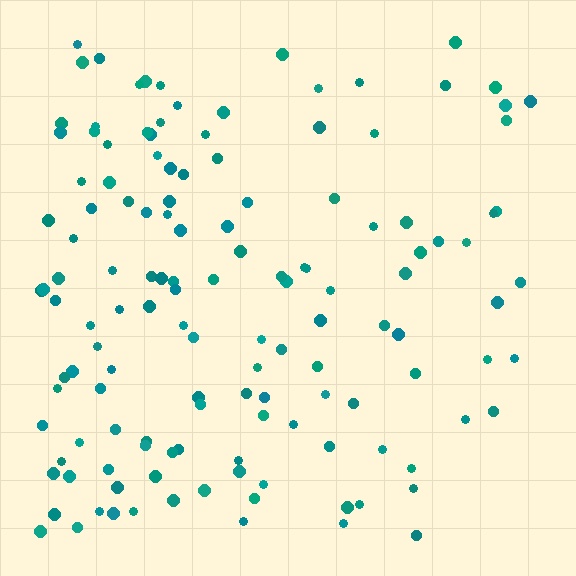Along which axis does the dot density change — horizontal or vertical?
Horizontal.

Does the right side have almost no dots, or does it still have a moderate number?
Still a moderate number, just noticeably fewer than the left.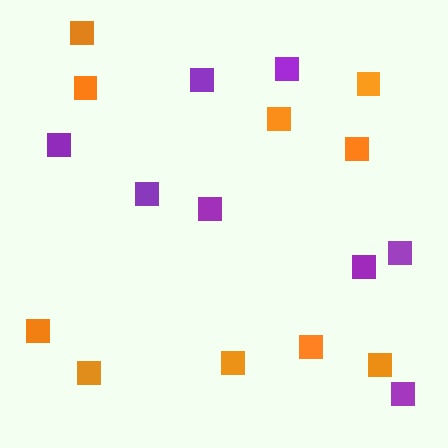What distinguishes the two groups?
There are 2 groups: one group of orange squares (10) and one group of purple squares (8).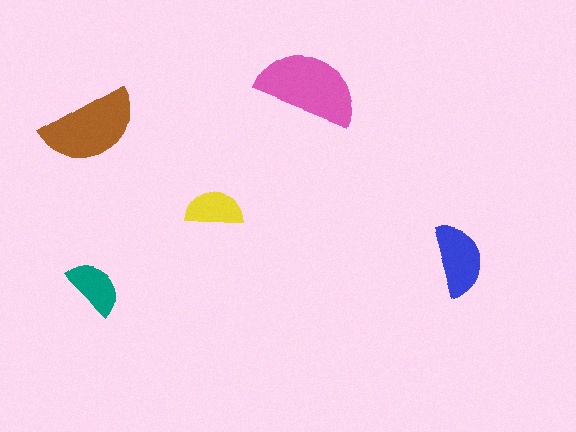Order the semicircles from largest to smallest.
the pink one, the brown one, the blue one, the teal one, the yellow one.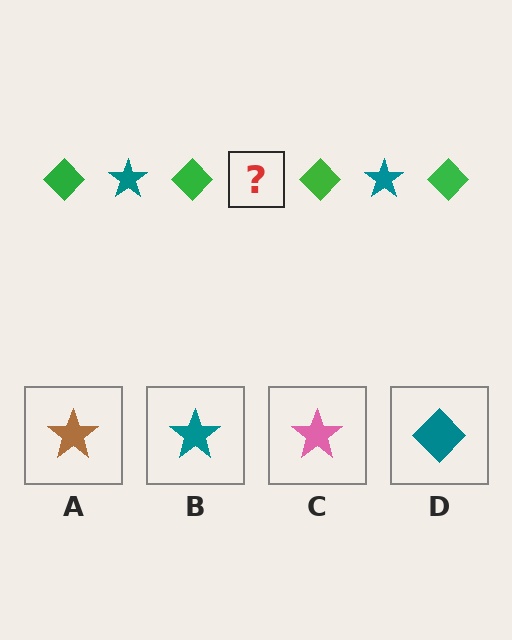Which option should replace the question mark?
Option B.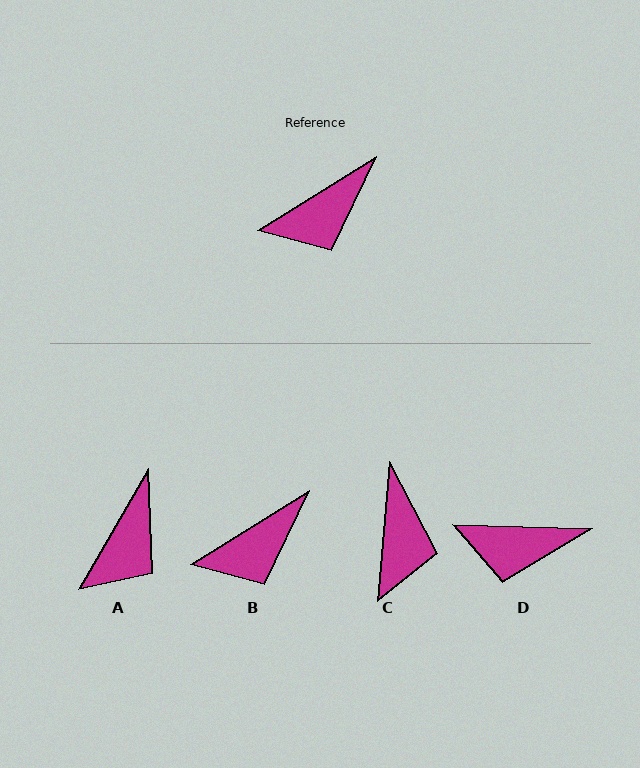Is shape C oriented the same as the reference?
No, it is off by about 53 degrees.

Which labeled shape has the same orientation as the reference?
B.